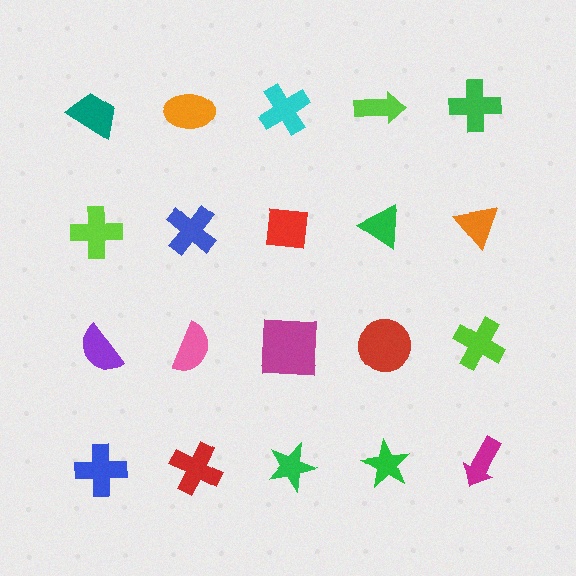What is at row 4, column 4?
A green star.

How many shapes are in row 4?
5 shapes.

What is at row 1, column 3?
A cyan cross.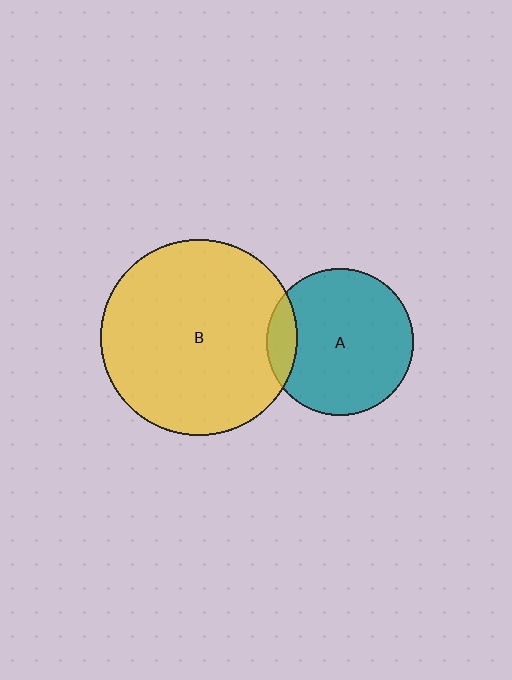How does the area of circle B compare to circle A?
Approximately 1.8 times.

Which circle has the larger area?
Circle B (yellow).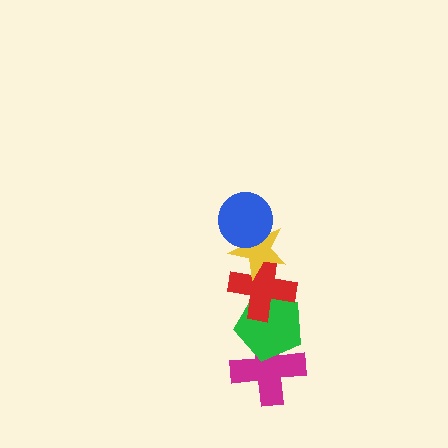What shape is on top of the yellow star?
The blue circle is on top of the yellow star.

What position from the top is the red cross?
The red cross is 3rd from the top.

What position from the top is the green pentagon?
The green pentagon is 4th from the top.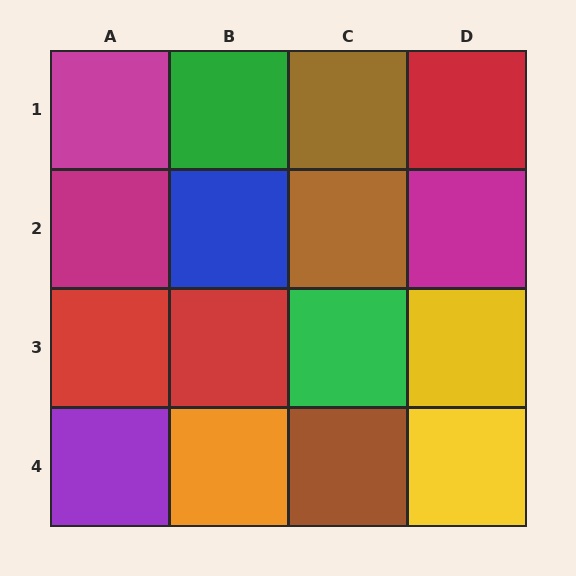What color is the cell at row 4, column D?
Yellow.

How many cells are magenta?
3 cells are magenta.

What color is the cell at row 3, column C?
Green.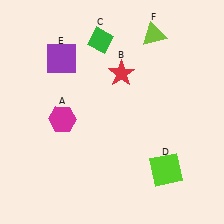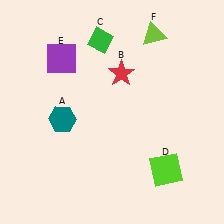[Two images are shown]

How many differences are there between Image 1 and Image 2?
There is 1 difference between the two images.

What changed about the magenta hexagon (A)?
In Image 1, A is magenta. In Image 2, it changed to teal.